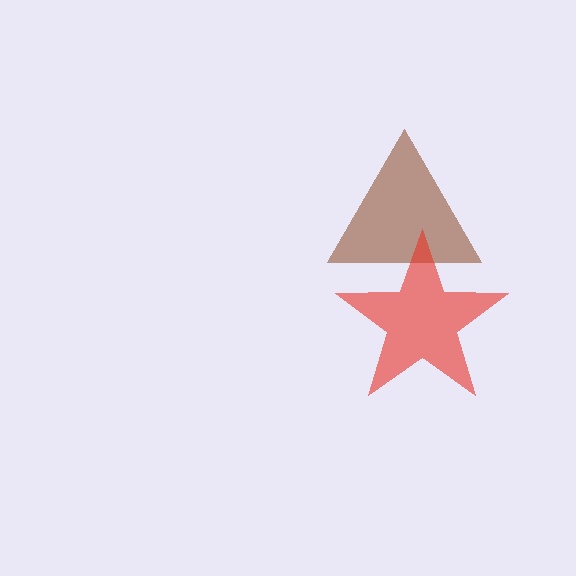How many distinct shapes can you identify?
There are 2 distinct shapes: a brown triangle, a red star.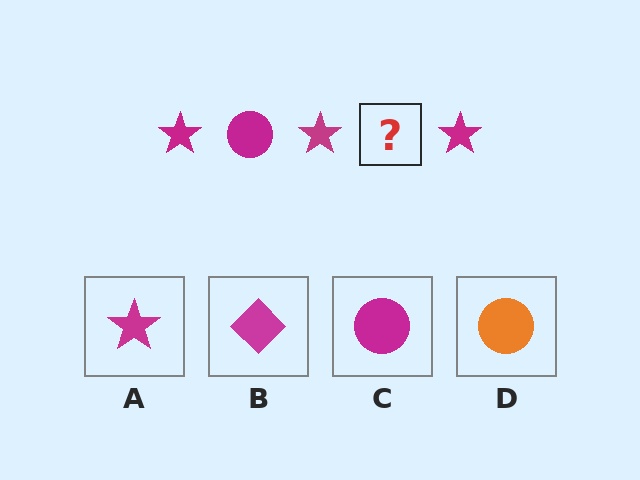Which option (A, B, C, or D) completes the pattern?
C.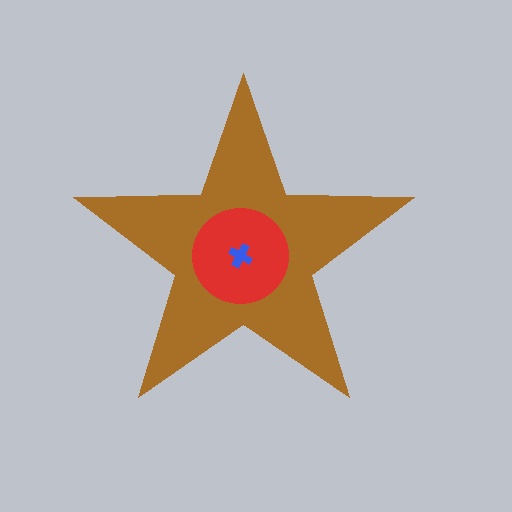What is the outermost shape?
The brown star.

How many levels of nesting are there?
3.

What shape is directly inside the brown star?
The red circle.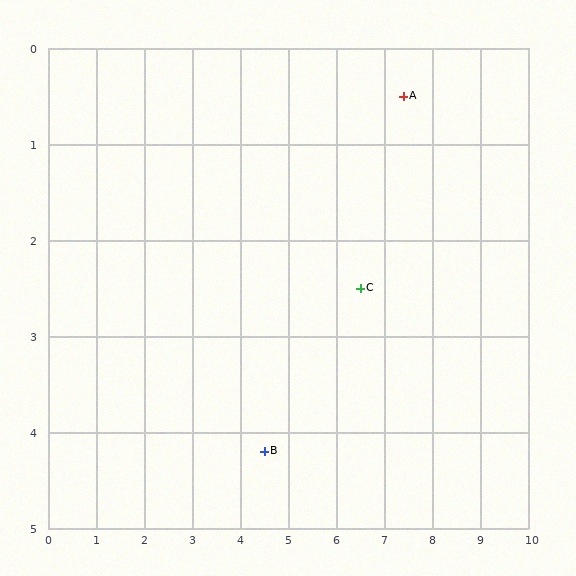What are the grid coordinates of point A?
Point A is at approximately (7.4, 0.5).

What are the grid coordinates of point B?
Point B is at approximately (4.5, 4.2).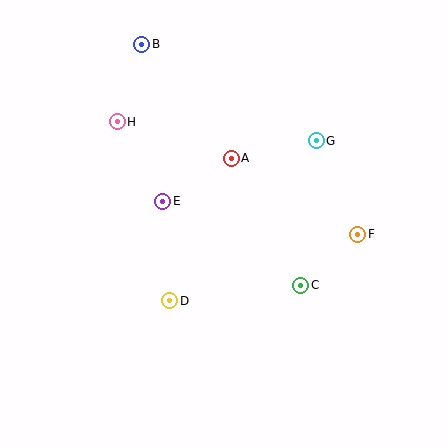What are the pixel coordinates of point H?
Point H is at (117, 122).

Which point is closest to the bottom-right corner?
Point C is closest to the bottom-right corner.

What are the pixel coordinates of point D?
Point D is at (170, 301).